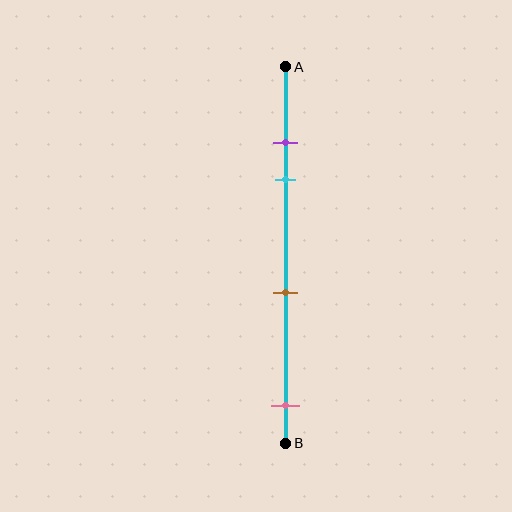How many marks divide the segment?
There are 4 marks dividing the segment.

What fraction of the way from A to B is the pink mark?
The pink mark is approximately 90% (0.9) of the way from A to B.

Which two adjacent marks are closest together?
The purple and cyan marks are the closest adjacent pair.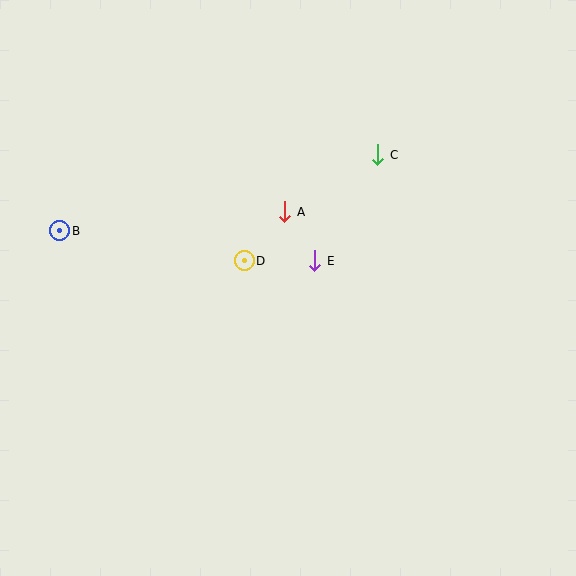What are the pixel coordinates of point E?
Point E is at (315, 261).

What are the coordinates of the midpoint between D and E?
The midpoint between D and E is at (280, 261).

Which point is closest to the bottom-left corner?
Point B is closest to the bottom-left corner.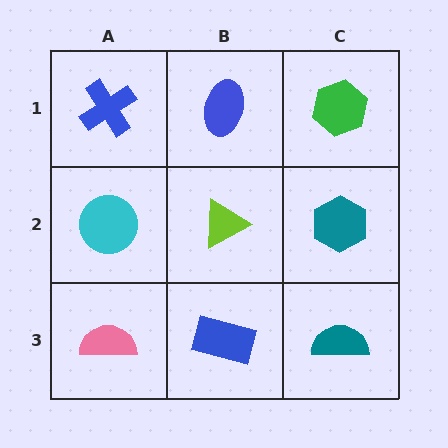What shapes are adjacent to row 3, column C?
A teal hexagon (row 2, column C), a blue rectangle (row 3, column B).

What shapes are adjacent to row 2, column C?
A green hexagon (row 1, column C), a teal semicircle (row 3, column C), a lime triangle (row 2, column B).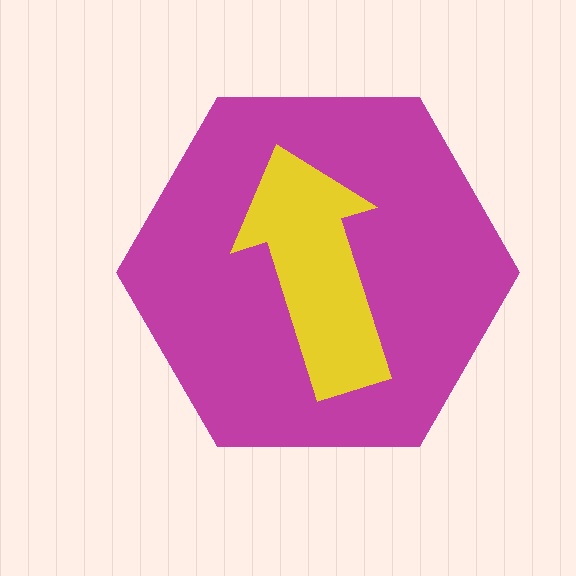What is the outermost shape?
The magenta hexagon.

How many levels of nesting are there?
2.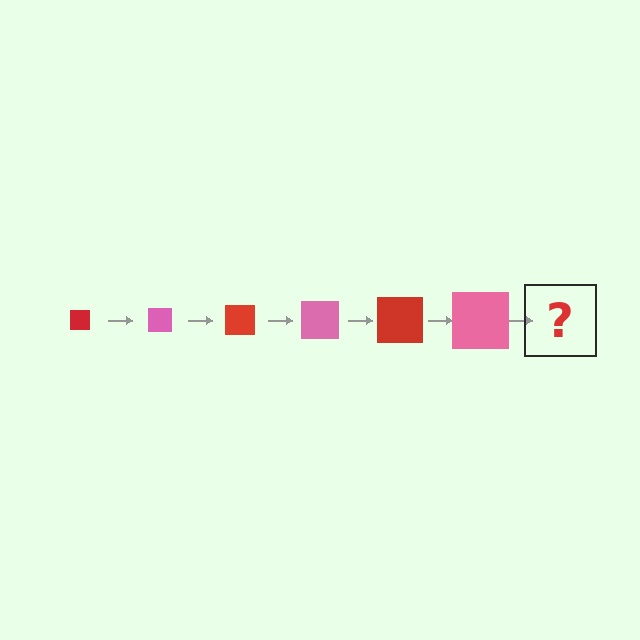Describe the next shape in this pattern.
It should be a red square, larger than the previous one.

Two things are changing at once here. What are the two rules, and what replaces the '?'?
The two rules are that the square grows larger each step and the color cycles through red and pink. The '?' should be a red square, larger than the previous one.